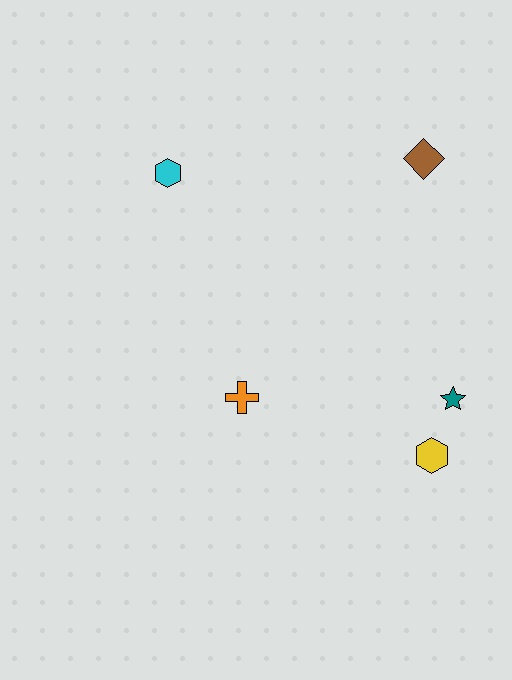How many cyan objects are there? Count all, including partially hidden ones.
There is 1 cyan object.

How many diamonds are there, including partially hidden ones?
There is 1 diamond.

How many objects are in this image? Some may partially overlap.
There are 5 objects.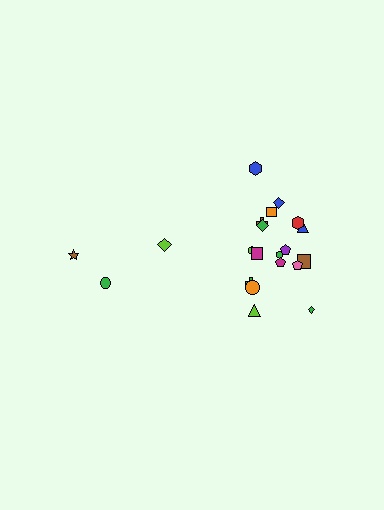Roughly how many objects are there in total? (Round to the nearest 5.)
Roughly 20 objects in total.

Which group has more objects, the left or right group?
The right group.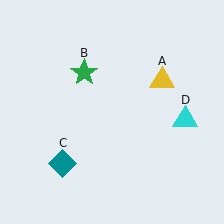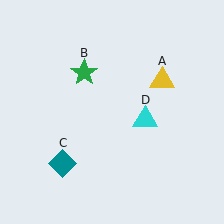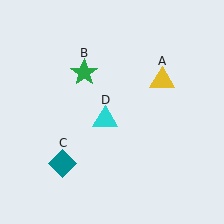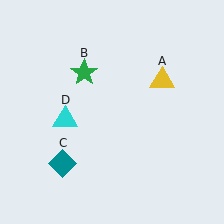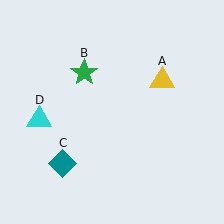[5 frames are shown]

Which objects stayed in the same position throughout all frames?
Yellow triangle (object A) and green star (object B) and teal diamond (object C) remained stationary.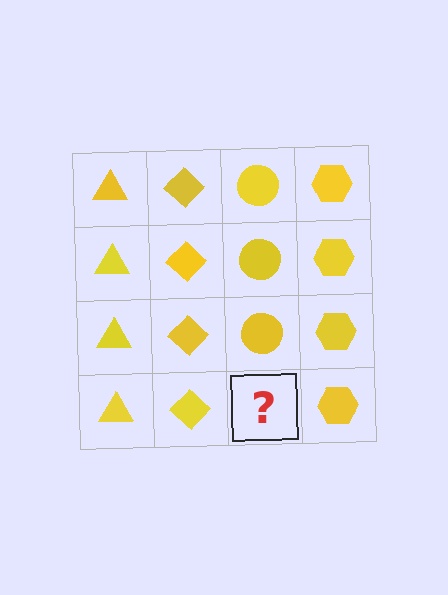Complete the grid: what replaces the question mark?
The question mark should be replaced with a yellow circle.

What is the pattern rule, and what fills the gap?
The rule is that each column has a consistent shape. The gap should be filled with a yellow circle.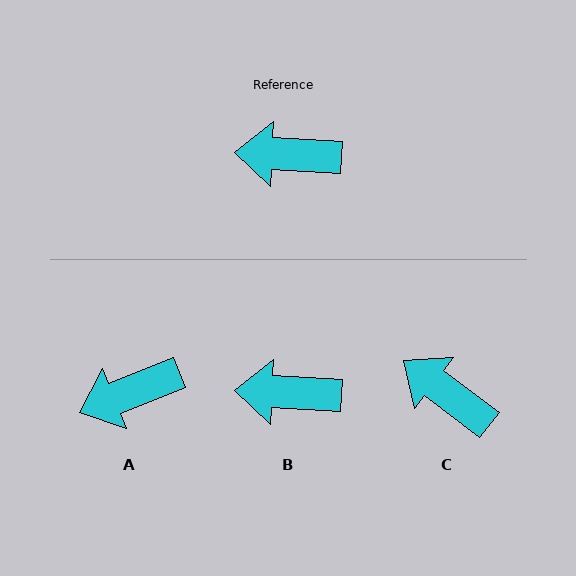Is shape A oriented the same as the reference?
No, it is off by about 24 degrees.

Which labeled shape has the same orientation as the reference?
B.